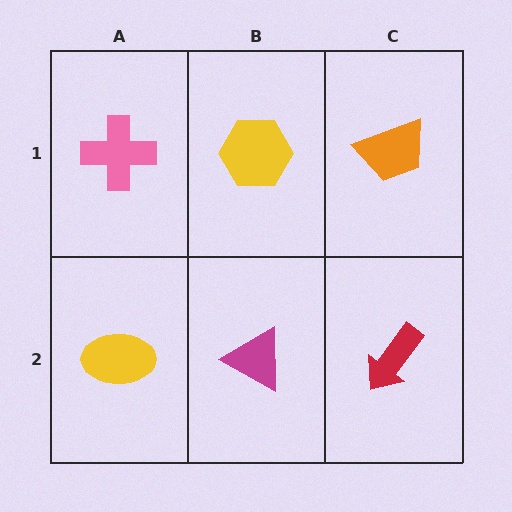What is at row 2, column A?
A yellow ellipse.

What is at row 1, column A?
A pink cross.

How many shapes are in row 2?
3 shapes.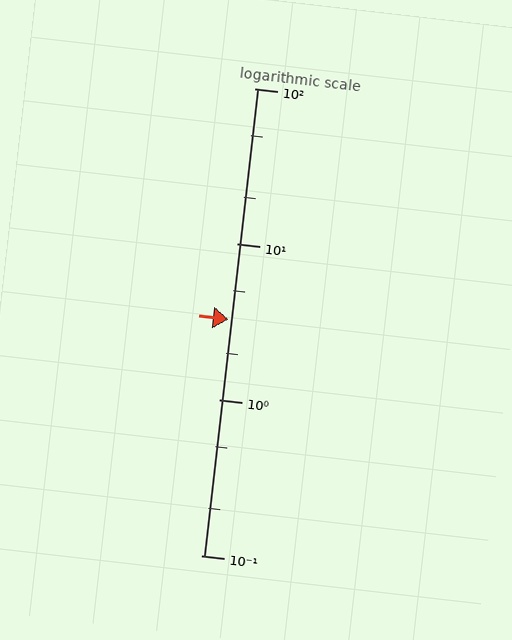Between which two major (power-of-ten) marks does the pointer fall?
The pointer is between 1 and 10.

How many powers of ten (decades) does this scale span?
The scale spans 3 decades, from 0.1 to 100.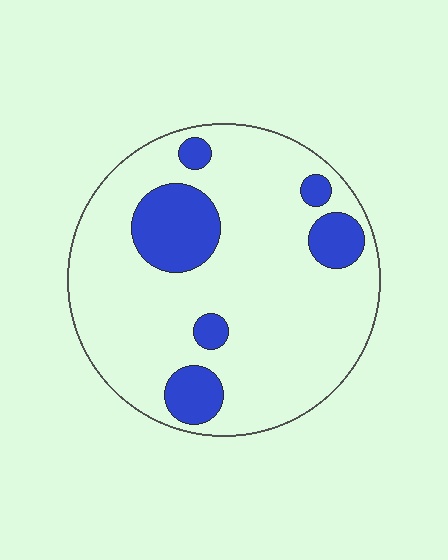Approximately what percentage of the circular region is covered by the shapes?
Approximately 20%.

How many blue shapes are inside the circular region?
6.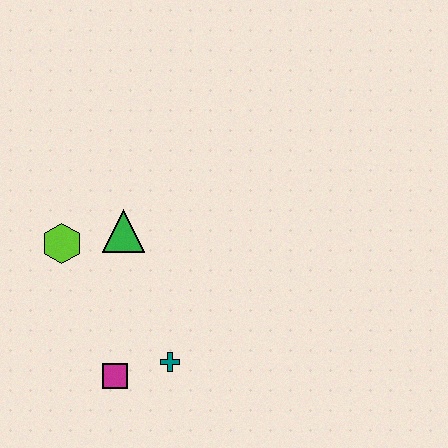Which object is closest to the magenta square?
The teal cross is closest to the magenta square.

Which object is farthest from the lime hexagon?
The teal cross is farthest from the lime hexagon.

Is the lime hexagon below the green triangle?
Yes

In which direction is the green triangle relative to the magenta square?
The green triangle is above the magenta square.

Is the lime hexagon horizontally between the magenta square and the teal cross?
No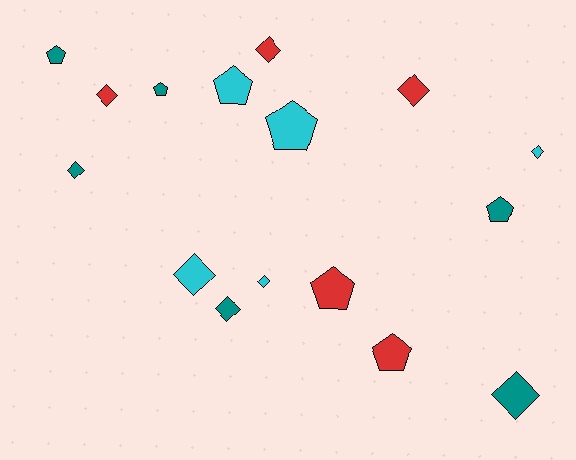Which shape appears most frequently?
Diamond, with 9 objects.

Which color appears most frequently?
Teal, with 6 objects.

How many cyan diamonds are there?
There are 3 cyan diamonds.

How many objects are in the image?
There are 16 objects.